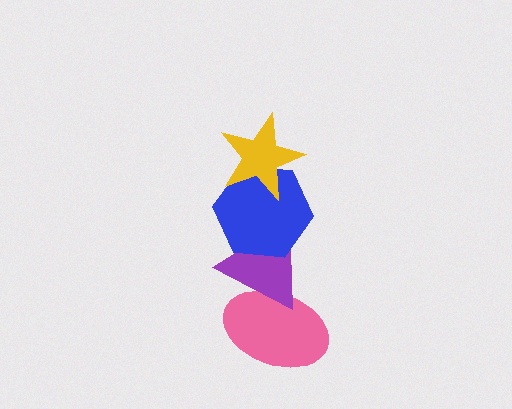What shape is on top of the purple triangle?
The blue hexagon is on top of the purple triangle.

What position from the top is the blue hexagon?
The blue hexagon is 2nd from the top.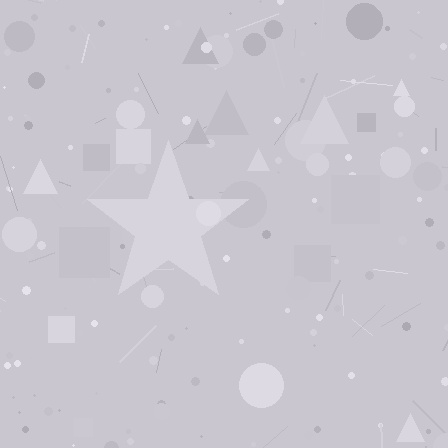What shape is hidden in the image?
A star is hidden in the image.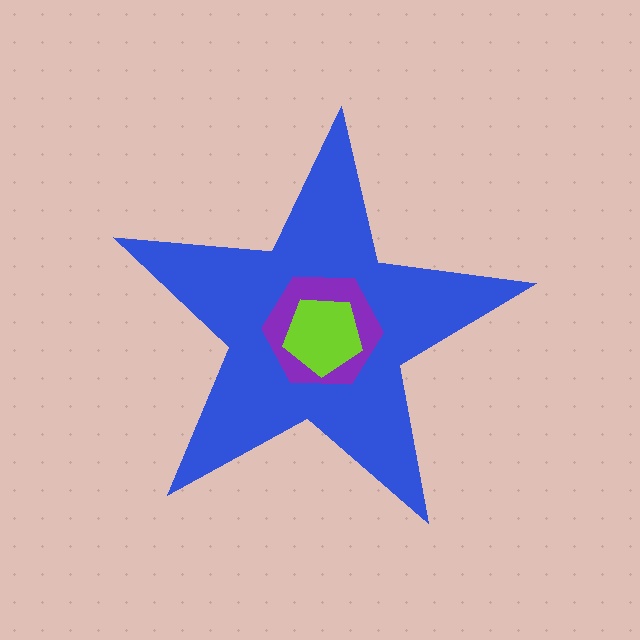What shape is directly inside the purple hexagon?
The lime pentagon.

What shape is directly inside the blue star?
The purple hexagon.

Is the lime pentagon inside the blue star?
Yes.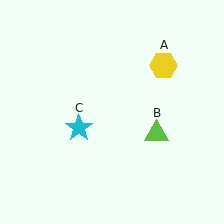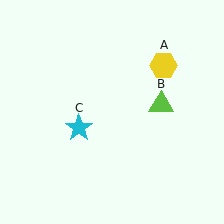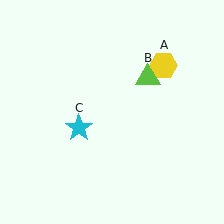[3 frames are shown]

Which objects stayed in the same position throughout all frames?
Yellow hexagon (object A) and cyan star (object C) remained stationary.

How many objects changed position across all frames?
1 object changed position: lime triangle (object B).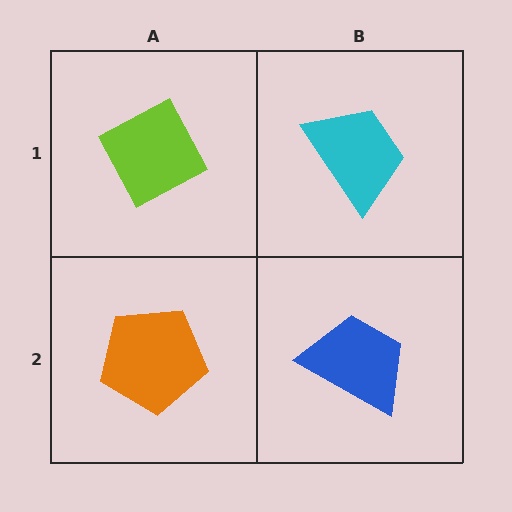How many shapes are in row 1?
2 shapes.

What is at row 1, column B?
A cyan trapezoid.